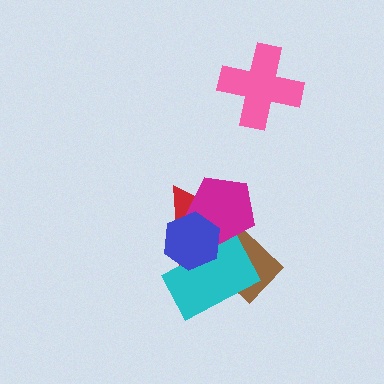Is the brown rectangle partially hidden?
Yes, it is partially covered by another shape.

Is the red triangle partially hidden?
Yes, it is partially covered by another shape.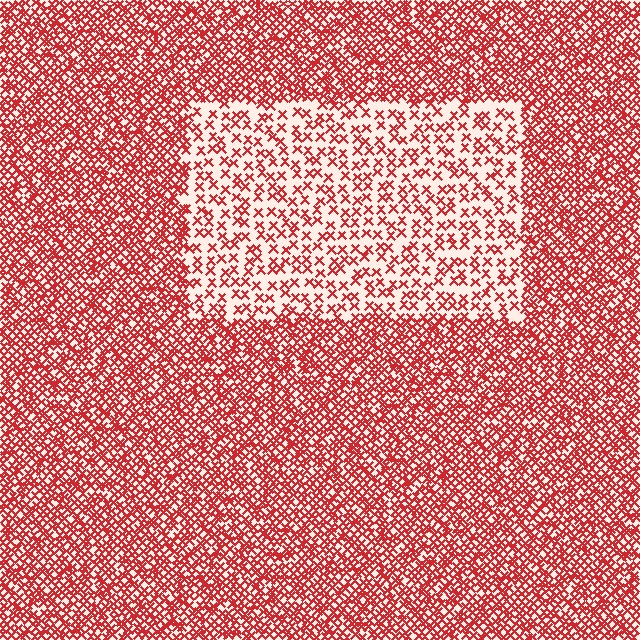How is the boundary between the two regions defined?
The boundary is defined by a change in element density (approximately 2.4x ratio). All elements are the same color, size, and shape.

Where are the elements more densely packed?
The elements are more densely packed outside the rectangle boundary.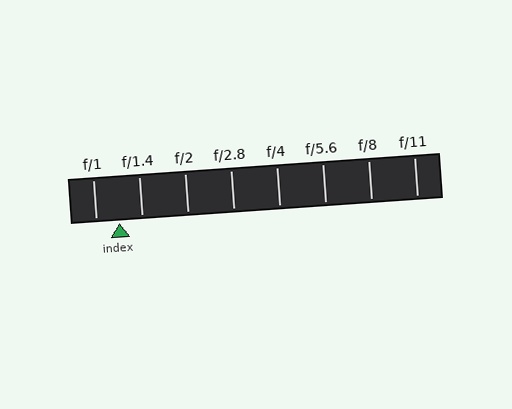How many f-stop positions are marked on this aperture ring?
There are 8 f-stop positions marked.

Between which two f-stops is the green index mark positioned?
The index mark is between f/1 and f/1.4.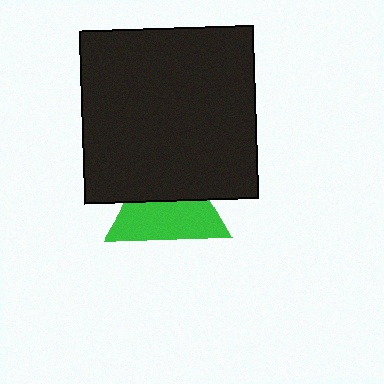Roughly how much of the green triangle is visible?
About half of it is visible (roughly 56%).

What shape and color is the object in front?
The object in front is a black square.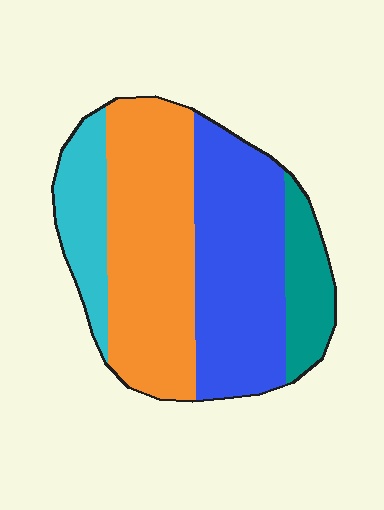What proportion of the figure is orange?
Orange covers around 40% of the figure.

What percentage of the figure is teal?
Teal covers about 10% of the figure.